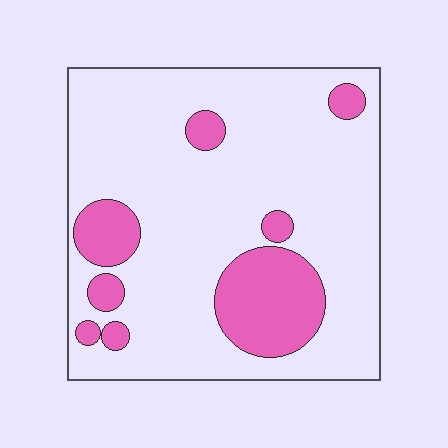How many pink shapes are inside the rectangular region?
8.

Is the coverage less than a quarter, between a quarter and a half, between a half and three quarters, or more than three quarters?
Less than a quarter.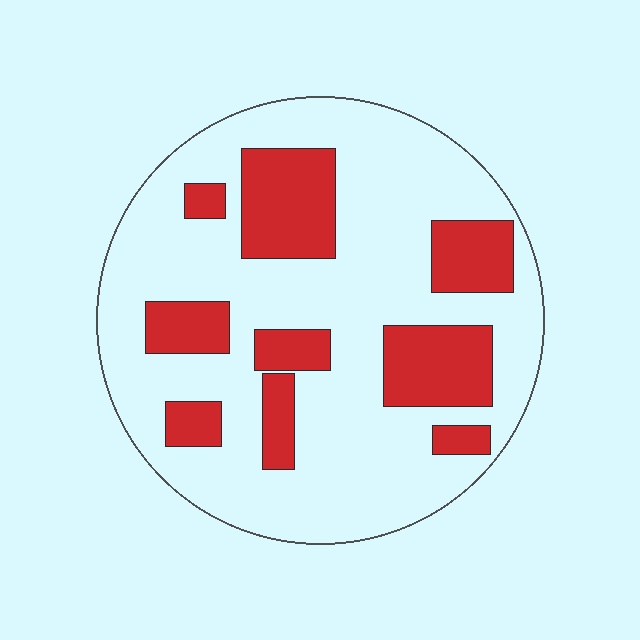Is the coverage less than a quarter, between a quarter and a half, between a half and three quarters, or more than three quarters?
Between a quarter and a half.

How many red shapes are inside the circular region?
9.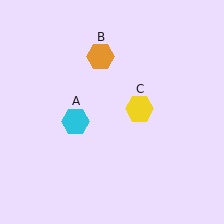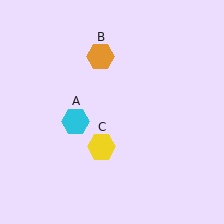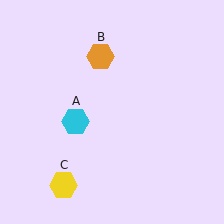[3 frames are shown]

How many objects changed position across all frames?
1 object changed position: yellow hexagon (object C).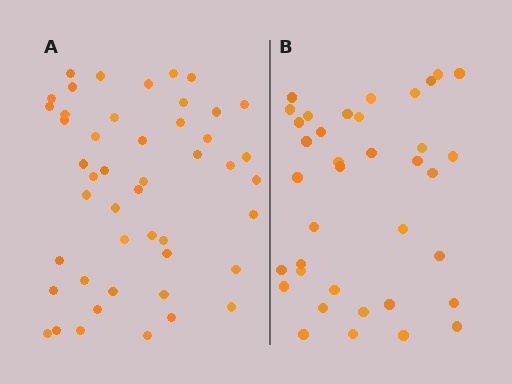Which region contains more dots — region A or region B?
Region A (the left region) has more dots.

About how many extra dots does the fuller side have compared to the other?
Region A has roughly 10 or so more dots than region B.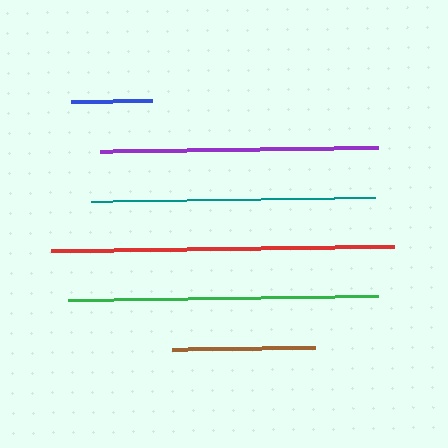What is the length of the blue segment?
The blue segment is approximately 81 pixels long.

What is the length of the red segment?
The red segment is approximately 344 pixels long.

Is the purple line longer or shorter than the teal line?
The teal line is longer than the purple line.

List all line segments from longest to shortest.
From longest to shortest: red, green, teal, purple, brown, blue.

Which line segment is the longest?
The red line is the longest at approximately 344 pixels.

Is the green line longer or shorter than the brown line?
The green line is longer than the brown line.